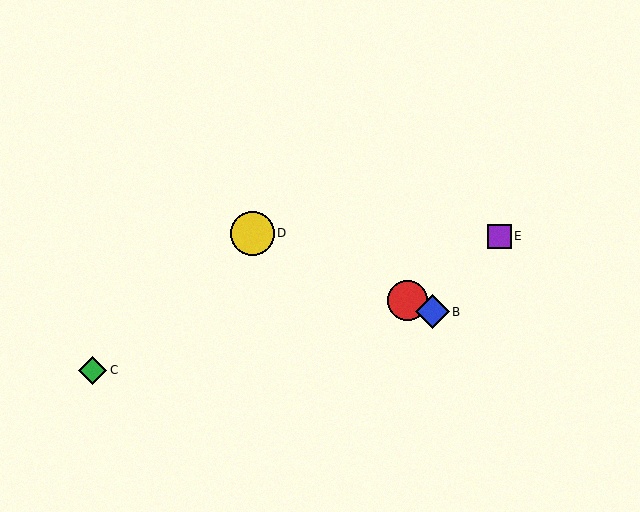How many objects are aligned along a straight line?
3 objects (A, B, D) are aligned along a straight line.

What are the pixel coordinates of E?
Object E is at (499, 236).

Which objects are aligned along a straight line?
Objects A, B, D are aligned along a straight line.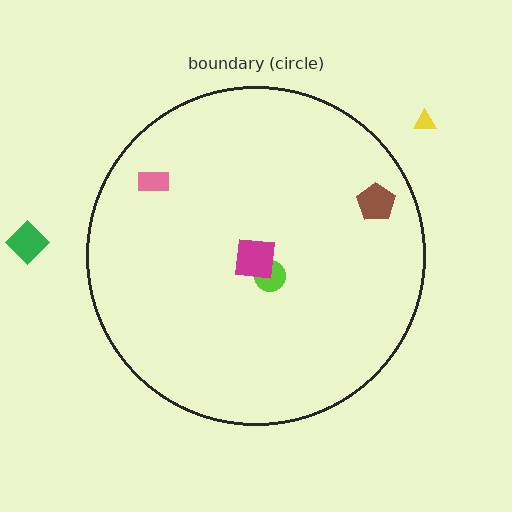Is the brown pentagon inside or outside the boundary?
Inside.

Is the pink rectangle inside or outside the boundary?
Inside.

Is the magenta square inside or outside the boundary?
Inside.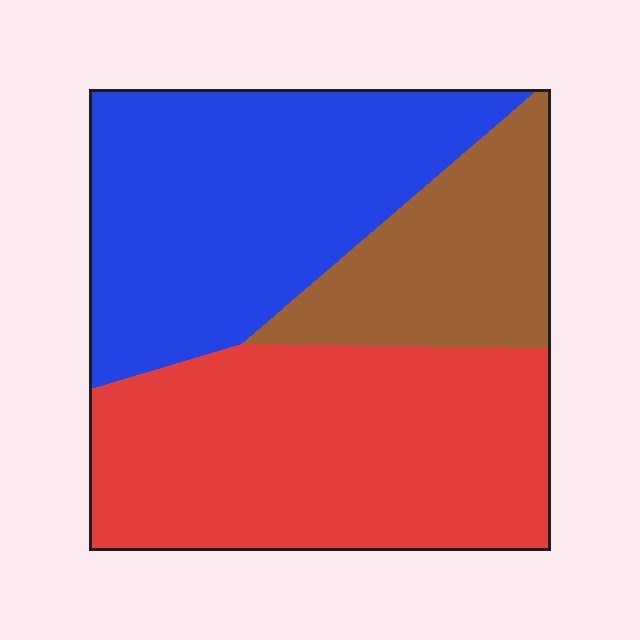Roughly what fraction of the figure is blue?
Blue takes up about three eighths (3/8) of the figure.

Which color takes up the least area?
Brown, at roughly 20%.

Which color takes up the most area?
Red, at roughly 45%.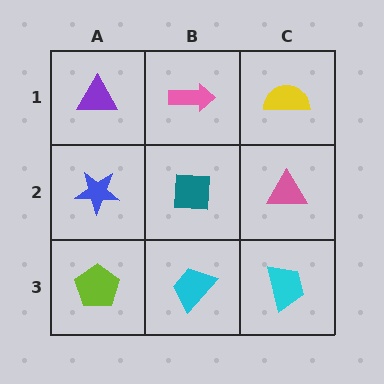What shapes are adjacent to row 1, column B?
A teal square (row 2, column B), a purple triangle (row 1, column A), a yellow semicircle (row 1, column C).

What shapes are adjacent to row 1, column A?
A blue star (row 2, column A), a pink arrow (row 1, column B).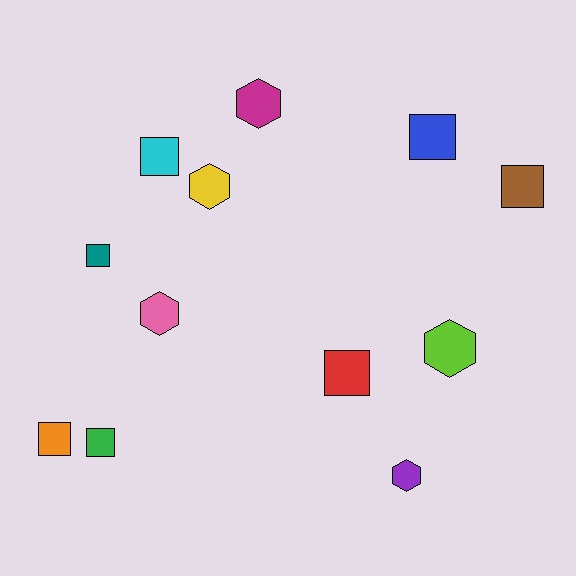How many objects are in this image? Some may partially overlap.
There are 12 objects.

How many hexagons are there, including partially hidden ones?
There are 5 hexagons.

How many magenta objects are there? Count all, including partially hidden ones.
There is 1 magenta object.